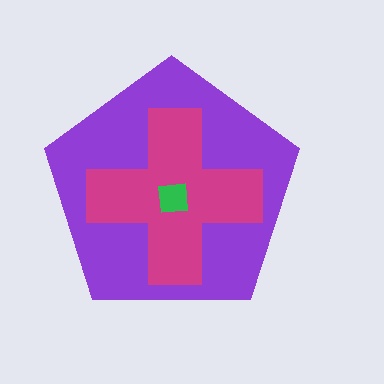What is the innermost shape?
The green square.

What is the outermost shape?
The purple pentagon.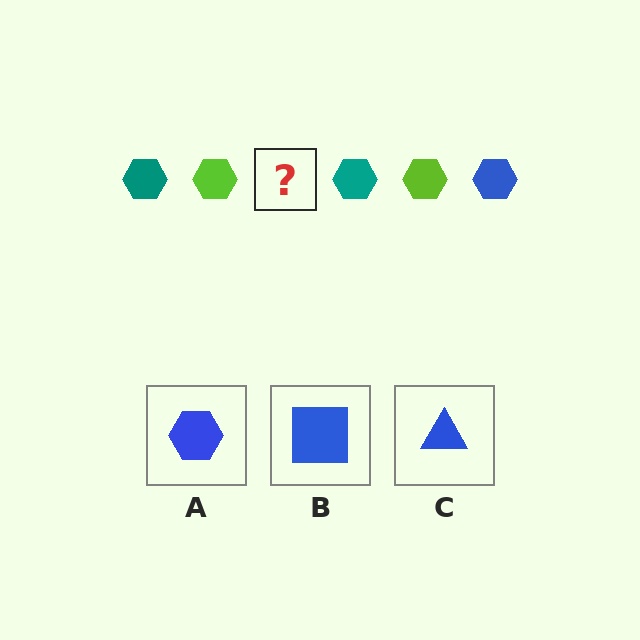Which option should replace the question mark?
Option A.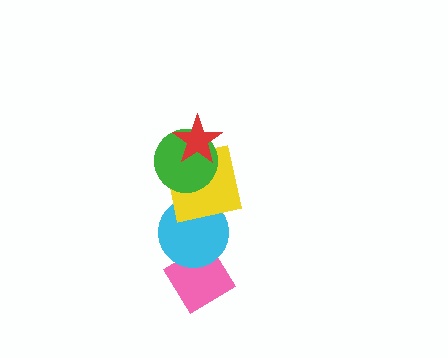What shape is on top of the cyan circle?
The yellow square is on top of the cyan circle.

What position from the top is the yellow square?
The yellow square is 3rd from the top.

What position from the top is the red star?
The red star is 1st from the top.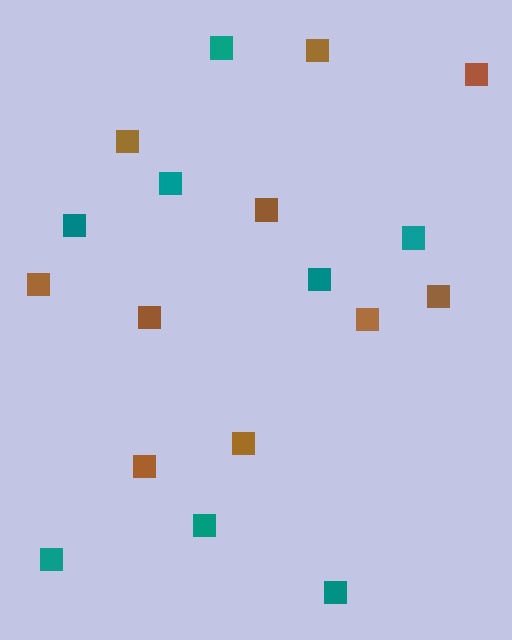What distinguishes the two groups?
There are 2 groups: one group of teal squares (8) and one group of brown squares (10).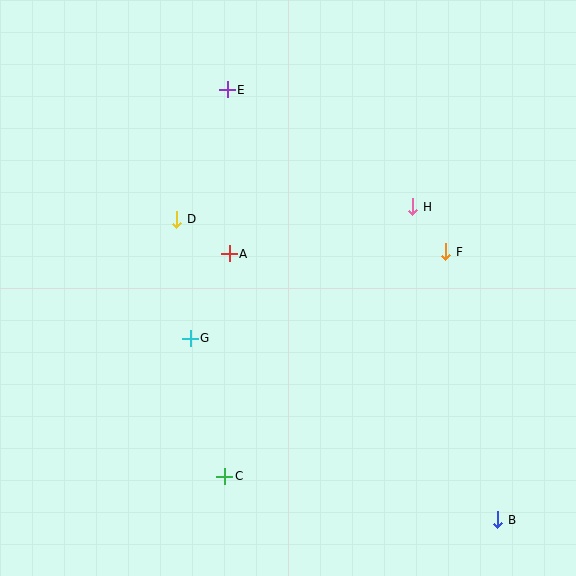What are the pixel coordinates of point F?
Point F is at (446, 252).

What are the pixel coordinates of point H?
Point H is at (413, 207).